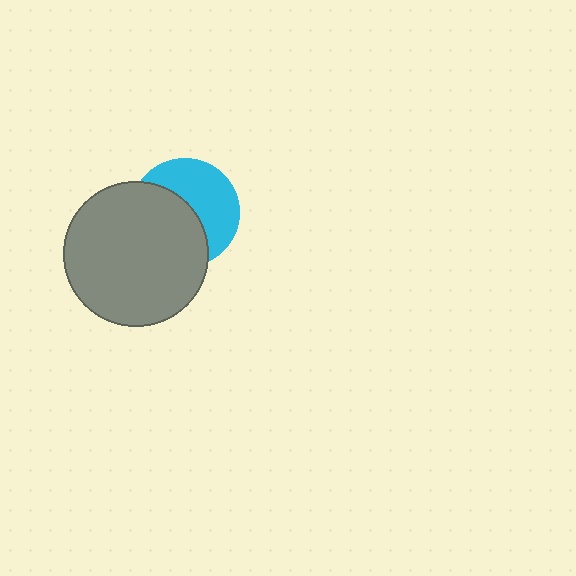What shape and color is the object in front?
The object in front is a gray circle.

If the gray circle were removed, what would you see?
You would see the complete cyan circle.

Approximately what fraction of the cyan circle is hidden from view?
Roughly 52% of the cyan circle is hidden behind the gray circle.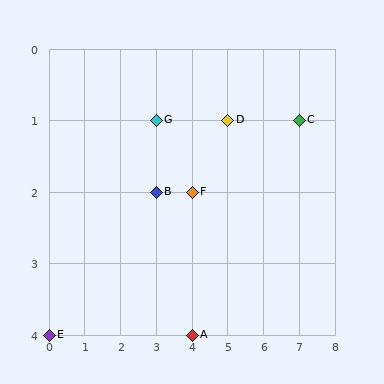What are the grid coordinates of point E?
Point E is at grid coordinates (0, 4).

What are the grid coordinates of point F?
Point F is at grid coordinates (4, 2).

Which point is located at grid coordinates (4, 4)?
Point A is at (4, 4).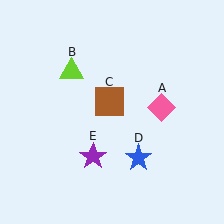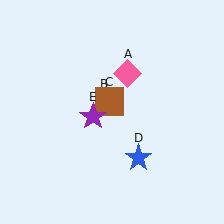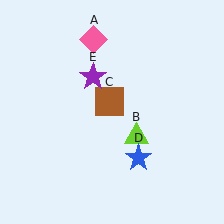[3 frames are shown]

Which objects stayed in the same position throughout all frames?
Brown square (object C) and blue star (object D) remained stationary.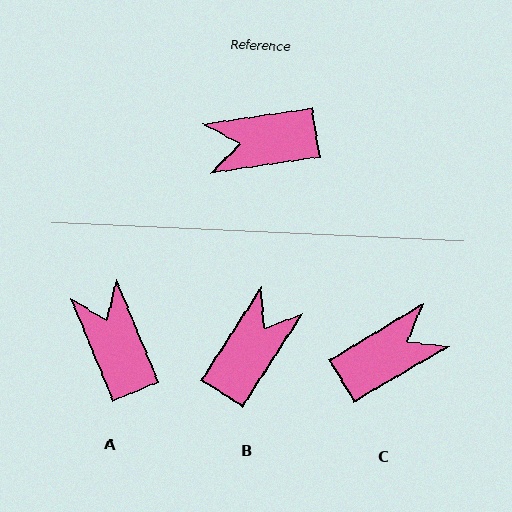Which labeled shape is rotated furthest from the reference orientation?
C, about 158 degrees away.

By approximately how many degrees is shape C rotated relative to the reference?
Approximately 158 degrees clockwise.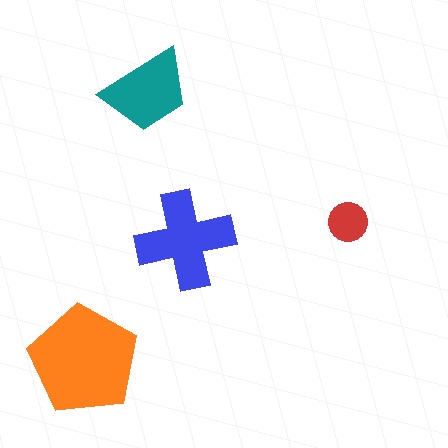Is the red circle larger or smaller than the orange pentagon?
Smaller.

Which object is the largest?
The orange pentagon.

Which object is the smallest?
The red circle.